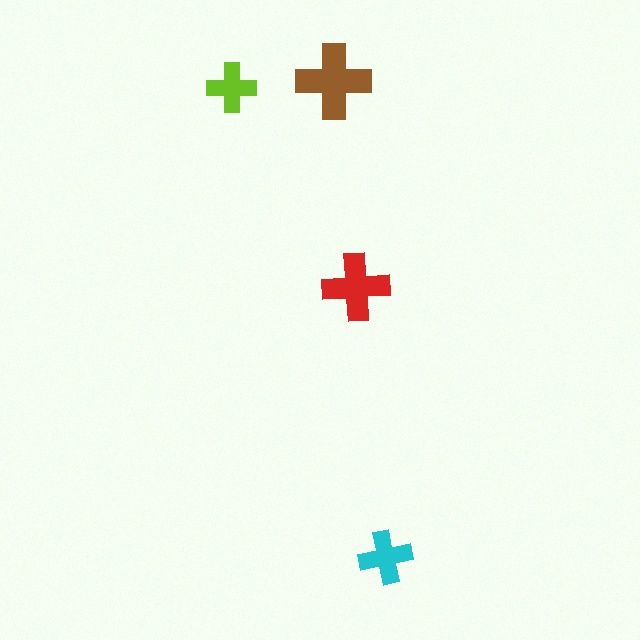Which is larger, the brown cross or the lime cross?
The brown one.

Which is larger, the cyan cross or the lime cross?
The cyan one.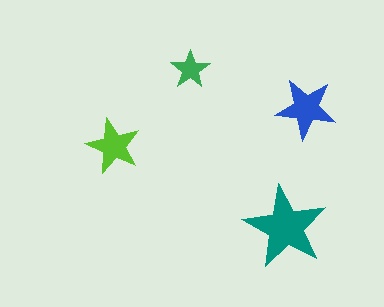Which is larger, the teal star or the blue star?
The teal one.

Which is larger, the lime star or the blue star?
The blue one.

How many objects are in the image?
There are 4 objects in the image.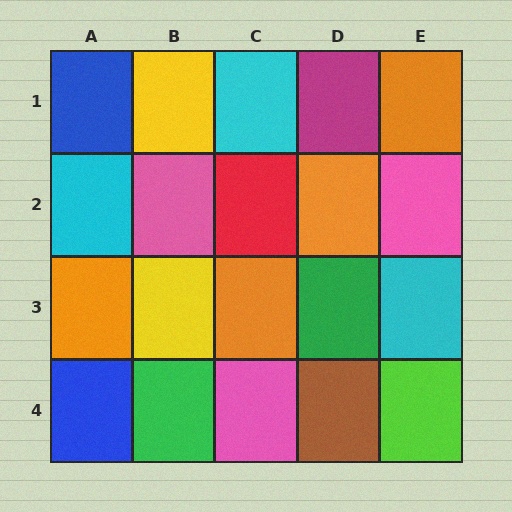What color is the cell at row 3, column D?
Green.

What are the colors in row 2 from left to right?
Cyan, pink, red, orange, pink.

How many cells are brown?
1 cell is brown.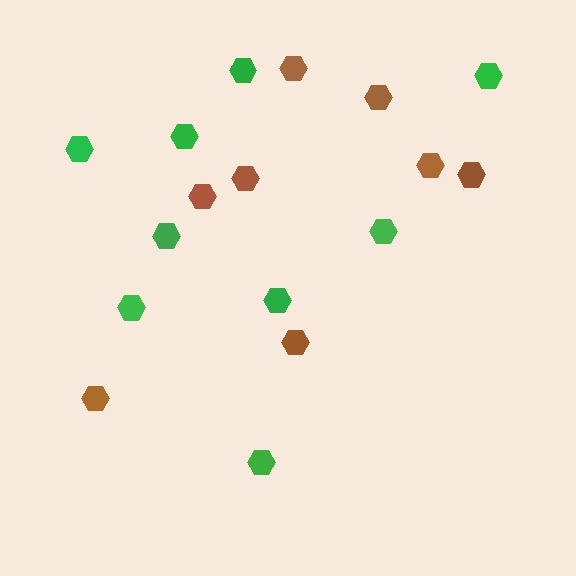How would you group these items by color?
There are 2 groups: one group of green hexagons (9) and one group of brown hexagons (8).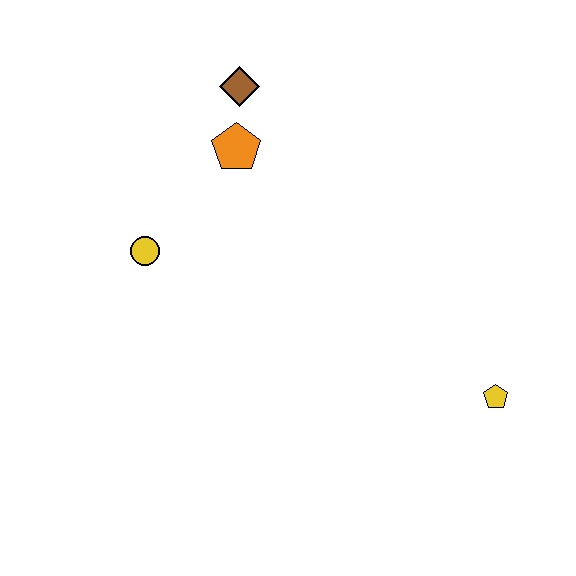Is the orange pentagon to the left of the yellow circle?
No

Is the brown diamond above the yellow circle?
Yes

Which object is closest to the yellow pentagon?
The orange pentagon is closest to the yellow pentagon.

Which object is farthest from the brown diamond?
The yellow pentagon is farthest from the brown diamond.